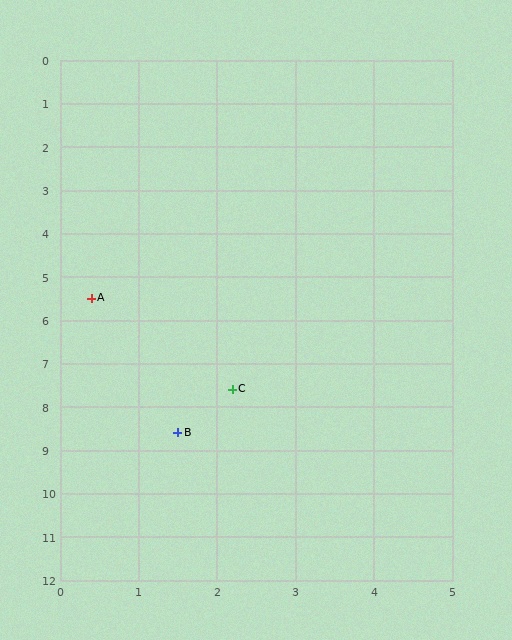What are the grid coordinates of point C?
Point C is at approximately (2.2, 7.6).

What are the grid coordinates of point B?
Point B is at approximately (1.5, 8.6).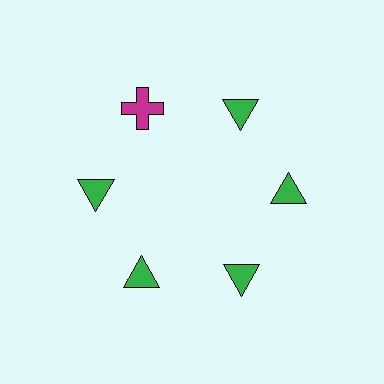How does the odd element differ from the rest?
It differs in both color (magenta instead of green) and shape (cross instead of triangle).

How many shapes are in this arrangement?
There are 6 shapes arranged in a ring pattern.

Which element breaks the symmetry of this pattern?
The magenta cross at roughly the 11 o'clock position breaks the symmetry. All other shapes are green triangles.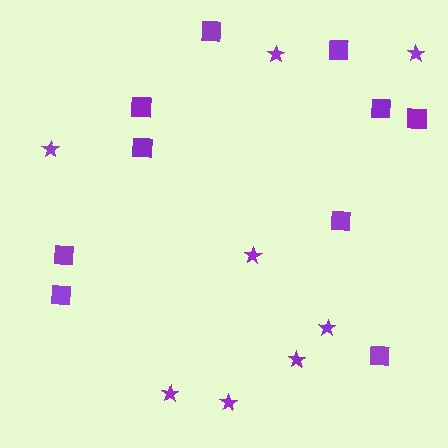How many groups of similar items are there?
There are 2 groups: one group of squares (10) and one group of stars (8).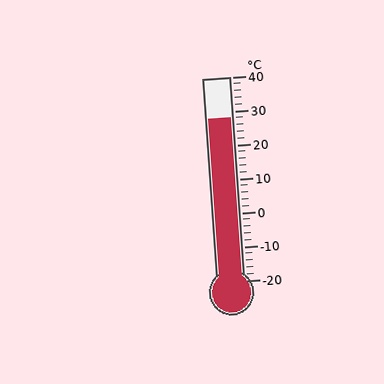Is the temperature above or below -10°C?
The temperature is above -10°C.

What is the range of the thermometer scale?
The thermometer scale ranges from -20°C to 40°C.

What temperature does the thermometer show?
The thermometer shows approximately 28°C.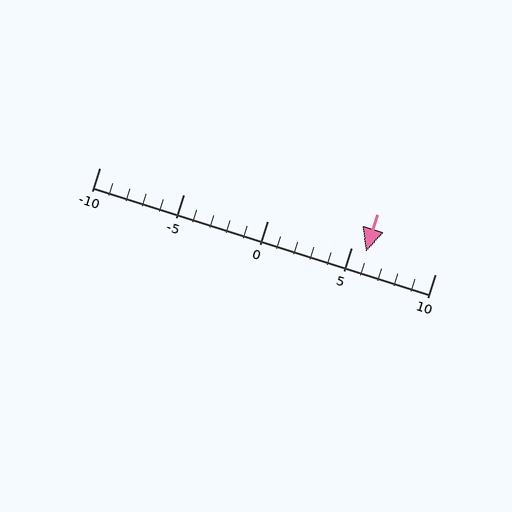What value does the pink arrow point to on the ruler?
The pink arrow points to approximately 6.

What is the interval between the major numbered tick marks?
The major tick marks are spaced 5 units apart.